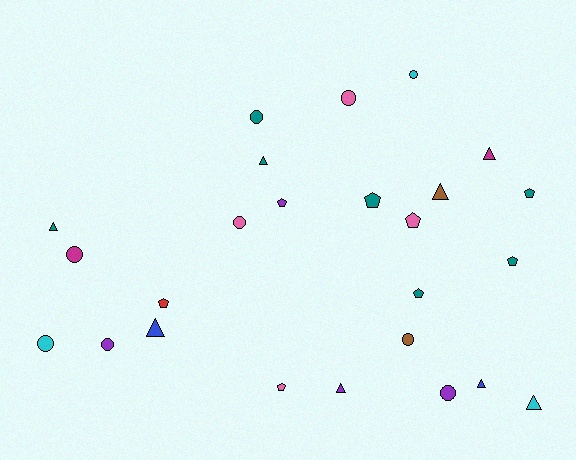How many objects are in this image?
There are 25 objects.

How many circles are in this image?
There are 9 circles.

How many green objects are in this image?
There are no green objects.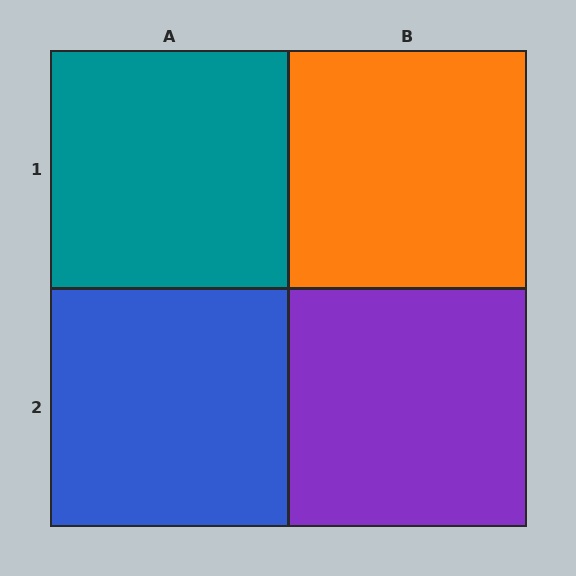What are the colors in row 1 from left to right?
Teal, orange.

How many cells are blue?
1 cell is blue.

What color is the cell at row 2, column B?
Purple.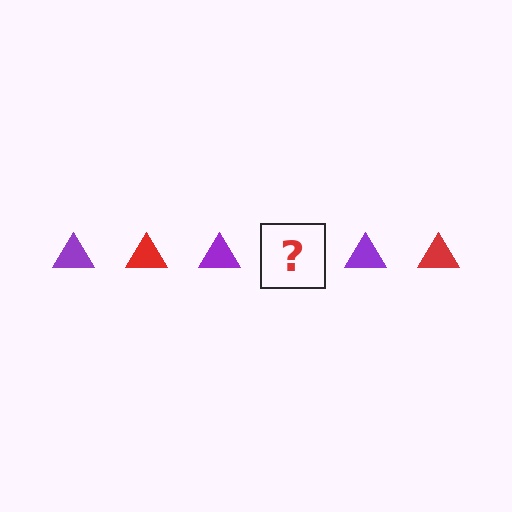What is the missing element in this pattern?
The missing element is a red triangle.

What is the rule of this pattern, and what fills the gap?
The rule is that the pattern cycles through purple, red triangles. The gap should be filled with a red triangle.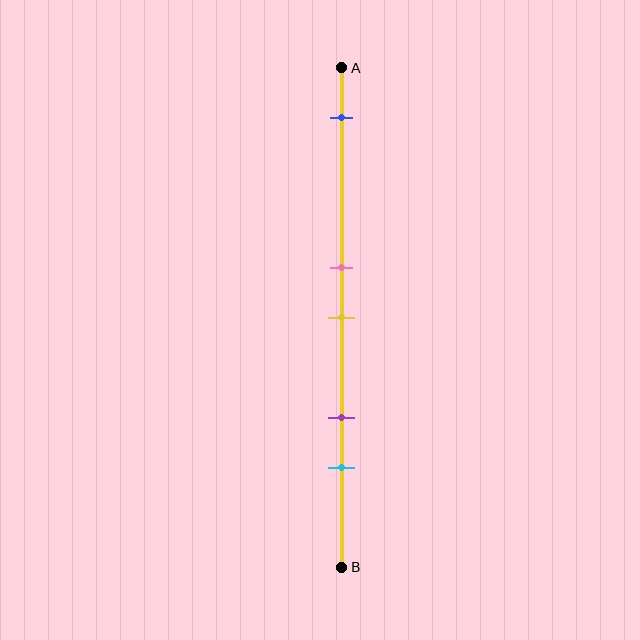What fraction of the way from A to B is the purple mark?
The purple mark is approximately 70% (0.7) of the way from A to B.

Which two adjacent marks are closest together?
The pink and yellow marks are the closest adjacent pair.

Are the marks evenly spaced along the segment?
No, the marks are not evenly spaced.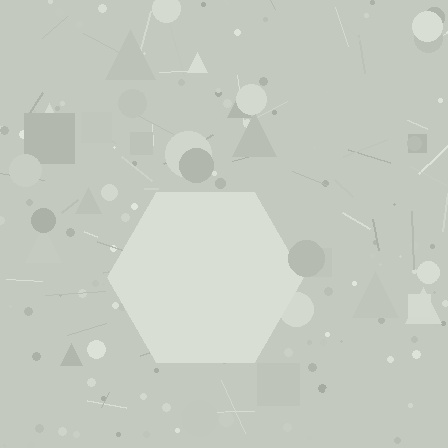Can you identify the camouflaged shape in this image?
The camouflaged shape is a hexagon.